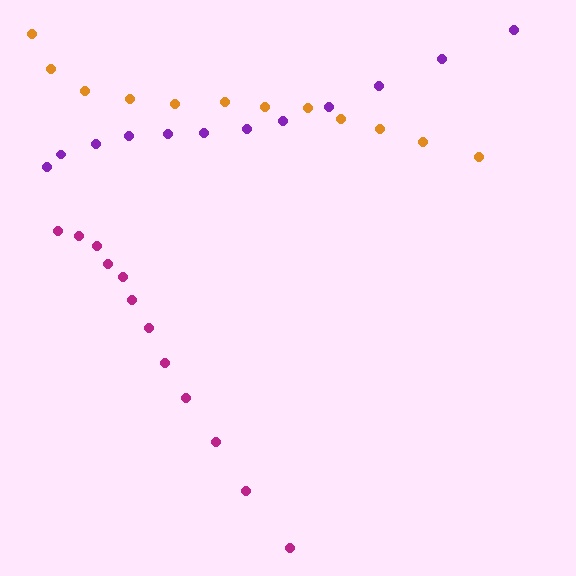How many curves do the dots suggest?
There are 3 distinct paths.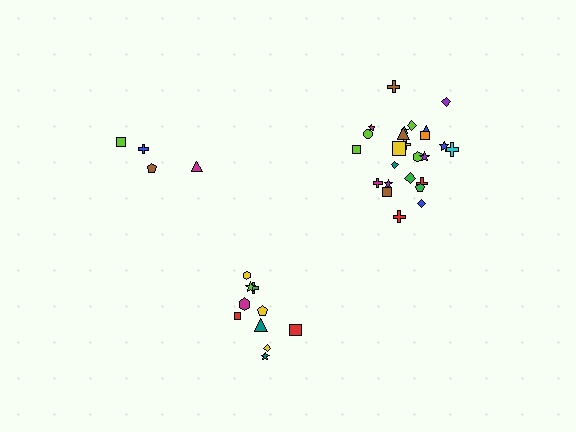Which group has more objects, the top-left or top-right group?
The top-right group.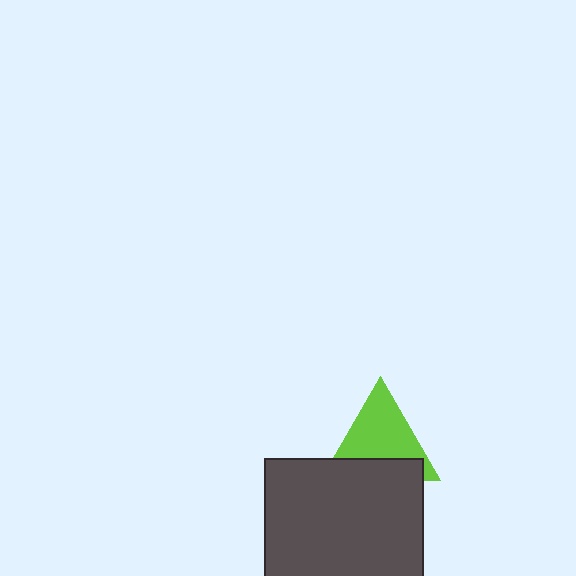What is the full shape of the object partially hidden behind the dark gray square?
The partially hidden object is a lime triangle.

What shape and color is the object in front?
The object in front is a dark gray square.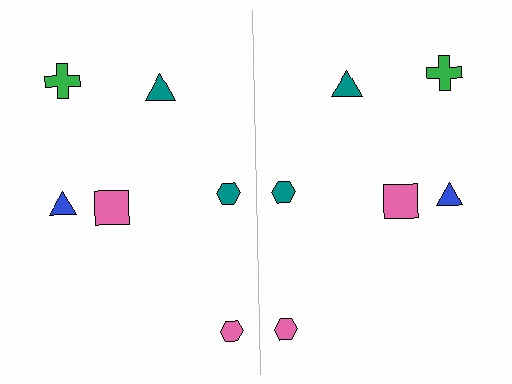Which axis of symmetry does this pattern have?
The pattern has a vertical axis of symmetry running through the center of the image.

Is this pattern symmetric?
Yes, this pattern has bilateral (reflection) symmetry.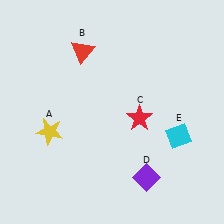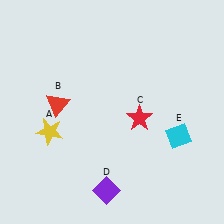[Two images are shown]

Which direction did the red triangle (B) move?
The red triangle (B) moved down.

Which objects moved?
The objects that moved are: the red triangle (B), the purple diamond (D).